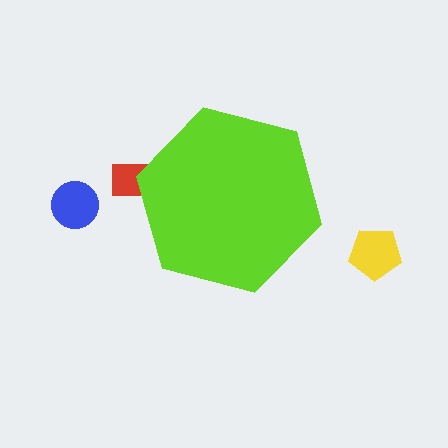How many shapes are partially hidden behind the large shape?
1 shape is partially hidden.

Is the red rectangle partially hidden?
Yes, the red rectangle is partially hidden behind the lime hexagon.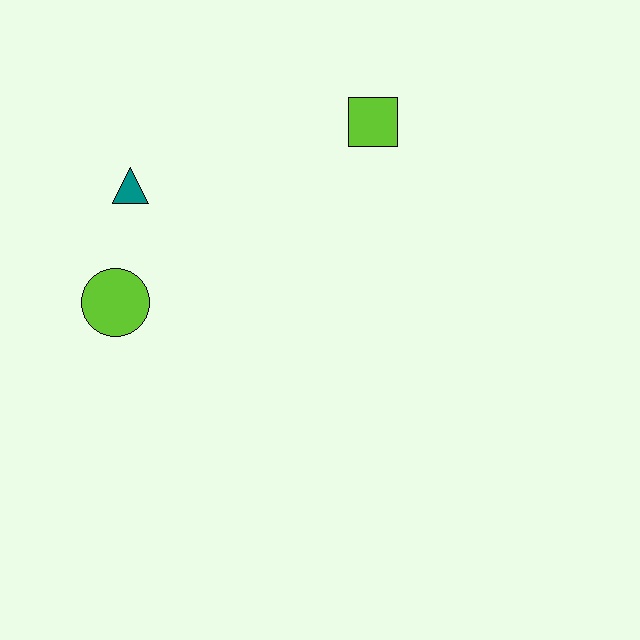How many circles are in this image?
There is 1 circle.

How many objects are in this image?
There are 3 objects.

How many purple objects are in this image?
There are no purple objects.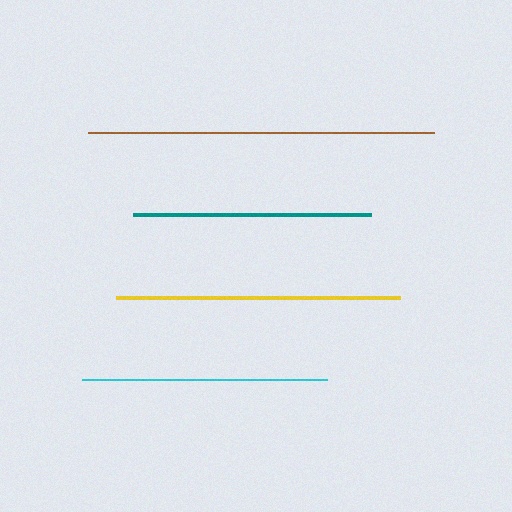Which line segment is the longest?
The brown line is the longest at approximately 346 pixels.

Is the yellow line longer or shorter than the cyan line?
The yellow line is longer than the cyan line.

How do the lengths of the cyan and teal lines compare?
The cyan and teal lines are approximately the same length.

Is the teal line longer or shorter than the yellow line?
The yellow line is longer than the teal line.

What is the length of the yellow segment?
The yellow segment is approximately 284 pixels long.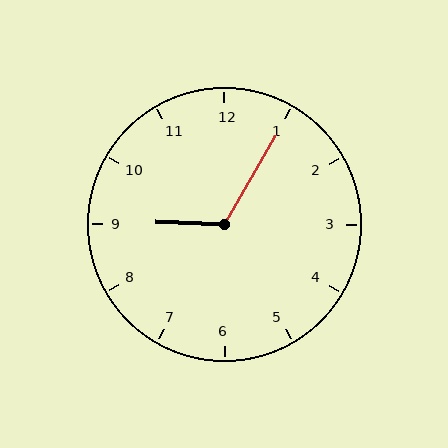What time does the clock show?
9:05.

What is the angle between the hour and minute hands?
Approximately 118 degrees.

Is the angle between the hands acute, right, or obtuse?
It is obtuse.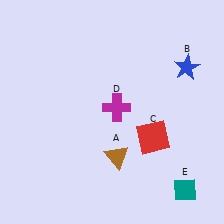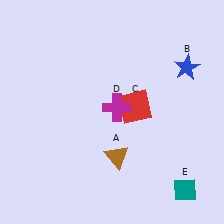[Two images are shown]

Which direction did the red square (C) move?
The red square (C) moved up.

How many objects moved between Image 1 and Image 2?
1 object moved between the two images.